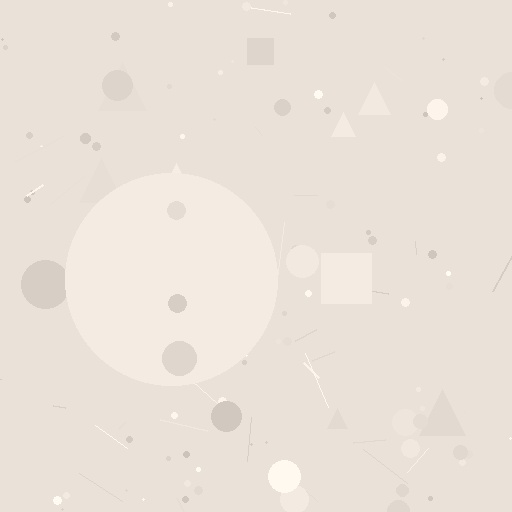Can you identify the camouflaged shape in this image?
The camouflaged shape is a circle.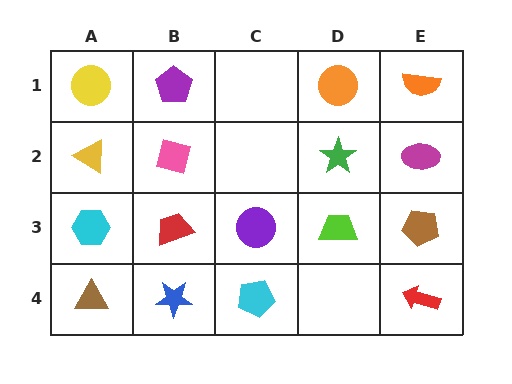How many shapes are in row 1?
4 shapes.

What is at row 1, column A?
A yellow circle.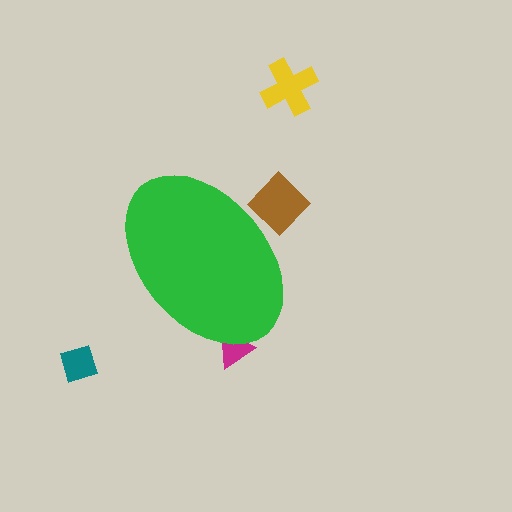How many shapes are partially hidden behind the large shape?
2 shapes are partially hidden.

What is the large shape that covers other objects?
A green ellipse.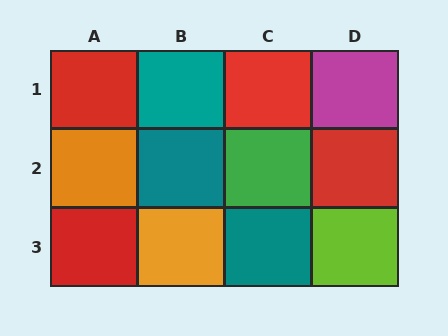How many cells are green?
1 cell is green.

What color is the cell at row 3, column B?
Orange.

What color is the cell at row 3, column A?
Red.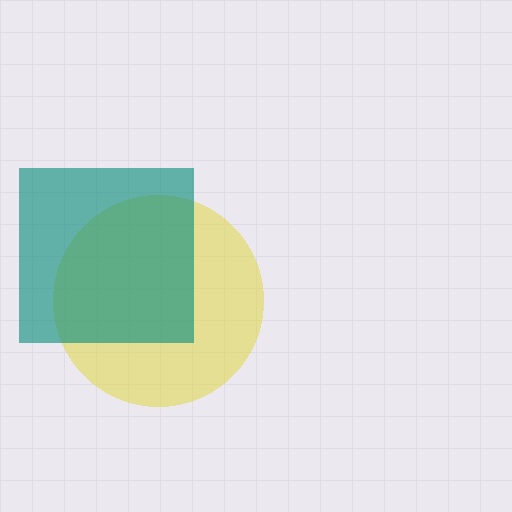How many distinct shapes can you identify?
There are 2 distinct shapes: a yellow circle, a teal square.